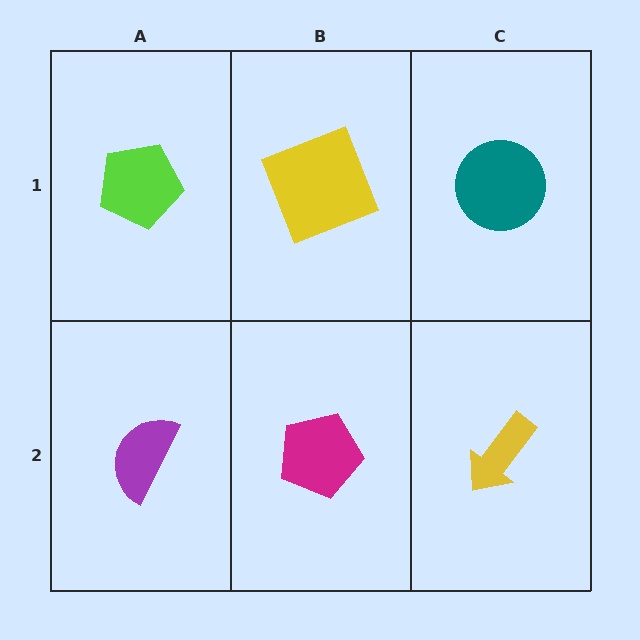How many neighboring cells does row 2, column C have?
2.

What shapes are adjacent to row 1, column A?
A purple semicircle (row 2, column A), a yellow square (row 1, column B).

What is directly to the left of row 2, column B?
A purple semicircle.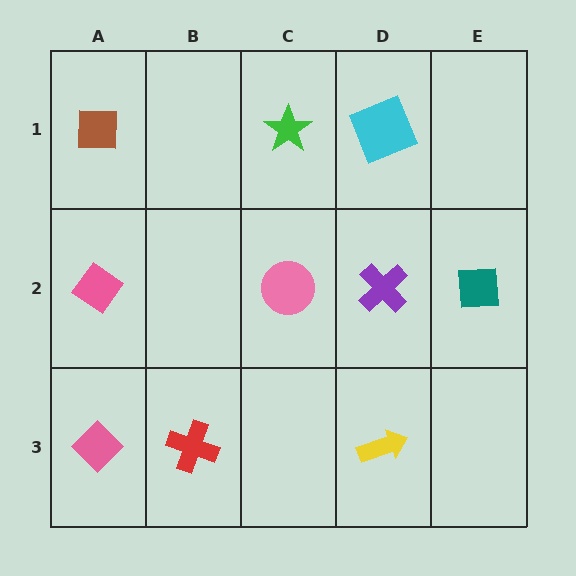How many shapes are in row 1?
3 shapes.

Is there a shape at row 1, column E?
No, that cell is empty.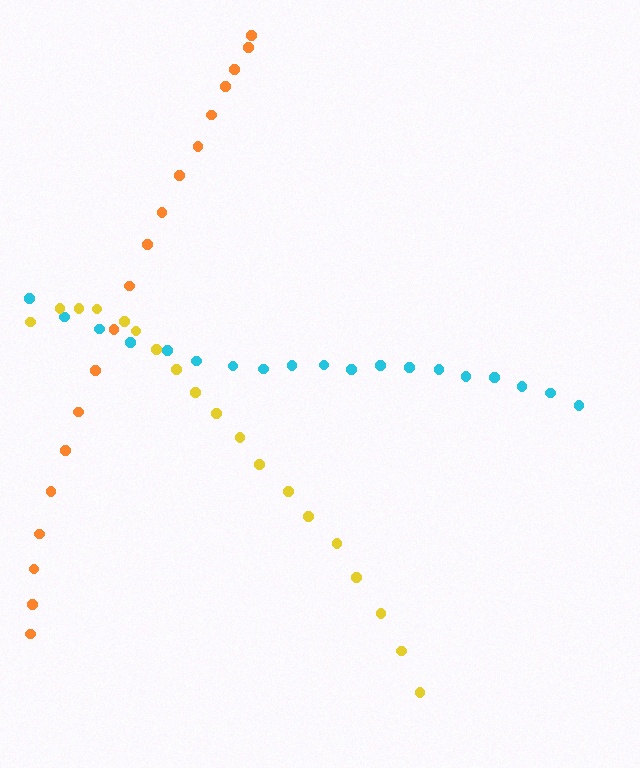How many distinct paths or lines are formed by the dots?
There are 3 distinct paths.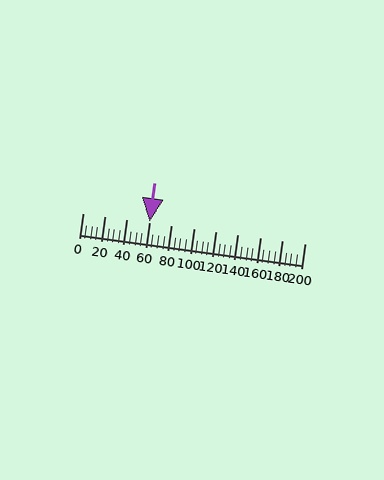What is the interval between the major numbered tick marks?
The major tick marks are spaced 20 units apart.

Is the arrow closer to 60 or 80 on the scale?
The arrow is closer to 60.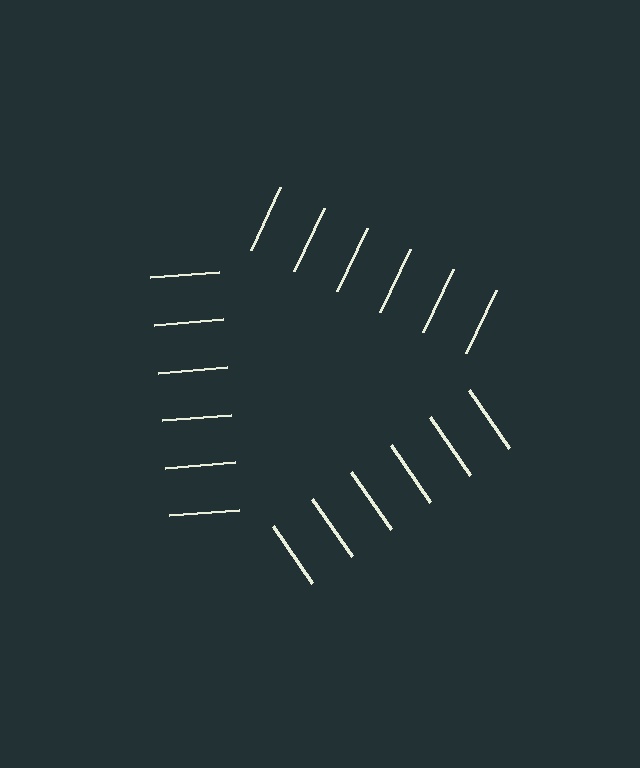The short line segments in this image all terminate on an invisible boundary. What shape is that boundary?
An illusory triangle — the line segments terminate on its edges but no continuous stroke is drawn.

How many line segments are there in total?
18 — 6 along each of the 3 edges.